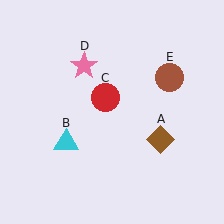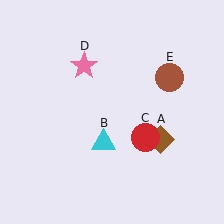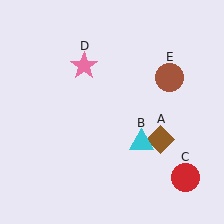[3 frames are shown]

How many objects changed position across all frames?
2 objects changed position: cyan triangle (object B), red circle (object C).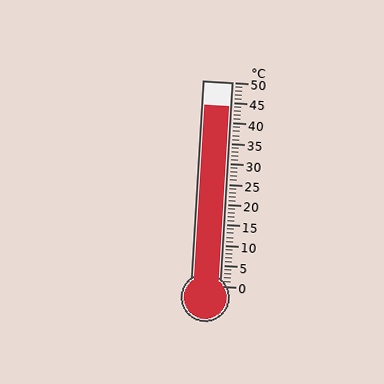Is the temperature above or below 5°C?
The temperature is above 5°C.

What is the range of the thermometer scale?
The thermometer scale ranges from 0°C to 50°C.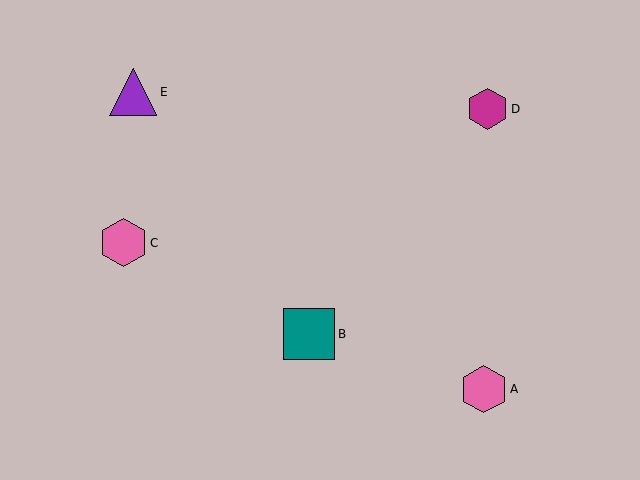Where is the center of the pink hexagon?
The center of the pink hexagon is at (484, 389).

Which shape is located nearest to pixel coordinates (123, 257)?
The pink hexagon (labeled C) at (123, 243) is nearest to that location.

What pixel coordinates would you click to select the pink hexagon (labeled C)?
Click at (123, 243) to select the pink hexagon C.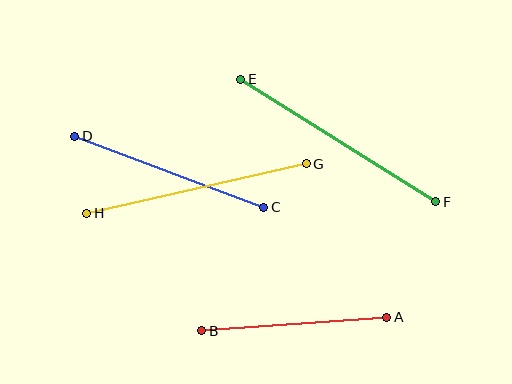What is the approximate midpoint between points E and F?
The midpoint is at approximately (338, 141) pixels.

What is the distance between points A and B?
The distance is approximately 185 pixels.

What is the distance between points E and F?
The distance is approximately 230 pixels.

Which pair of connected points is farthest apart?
Points E and F are farthest apart.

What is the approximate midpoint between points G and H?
The midpoint is at approximately (196, 188) pixels.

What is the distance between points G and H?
The distance is approximately 225 pixels.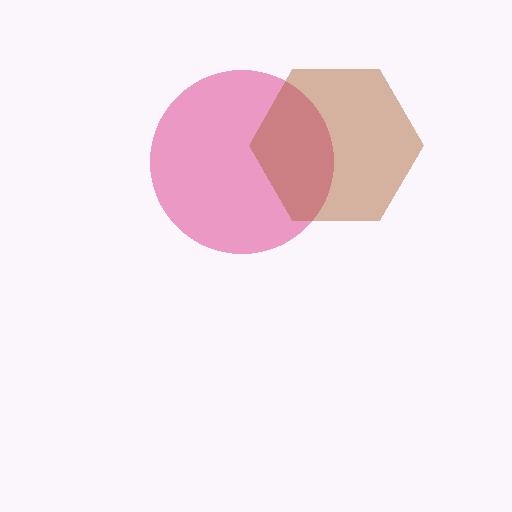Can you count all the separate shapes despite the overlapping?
Yes, there are 2 separate shapes.